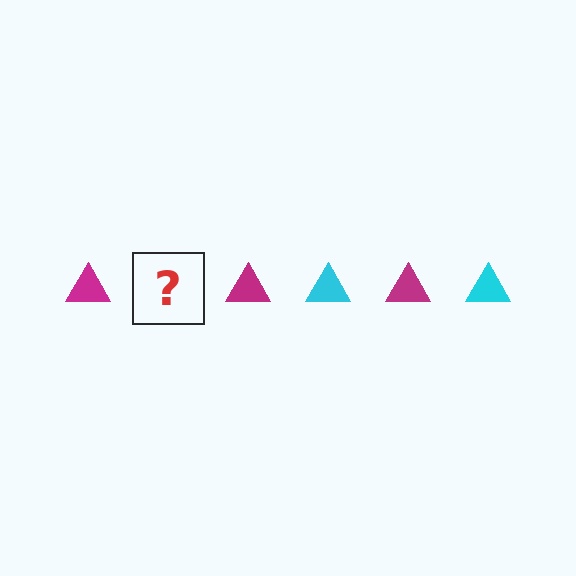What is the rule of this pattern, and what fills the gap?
The rule is that the pattern cycles through magenta, cyan triangles. The gap should be filled with a cyan triangle.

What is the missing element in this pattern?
The missing element is a cyan triangle.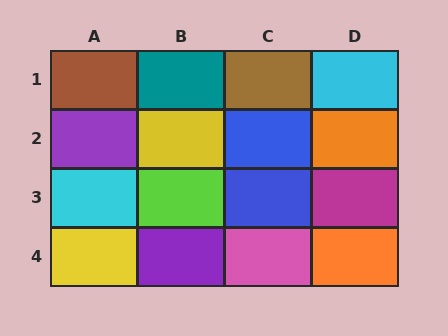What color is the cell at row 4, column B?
Purple.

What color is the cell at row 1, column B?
Teal.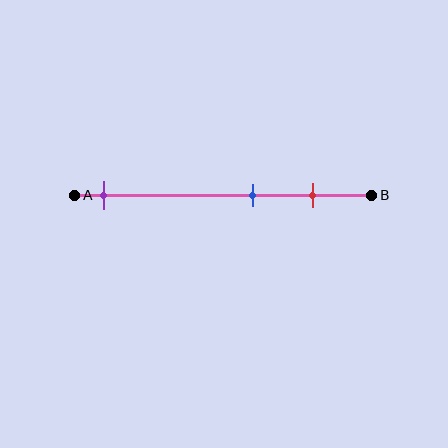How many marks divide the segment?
There are 3 marks dividing the segment.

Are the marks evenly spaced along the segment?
No, the marks are not evenly spaced.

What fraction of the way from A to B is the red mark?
The red mark is approximately 80% (0.8) of the way from A to B.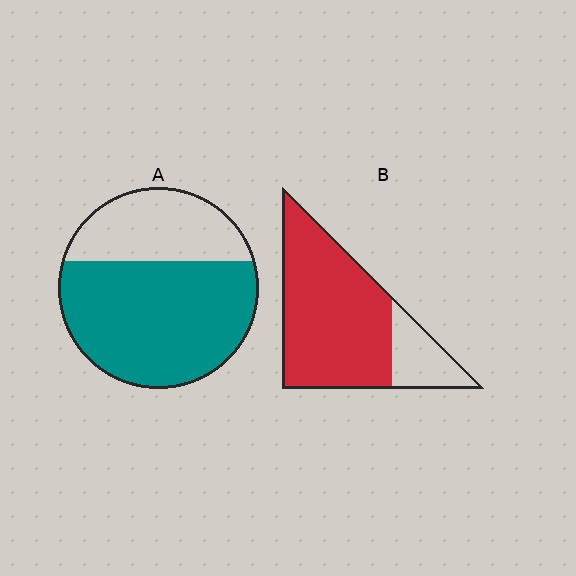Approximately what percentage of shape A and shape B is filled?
A is approximately 65% and B is approximately 80%.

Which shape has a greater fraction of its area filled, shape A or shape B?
Shape B.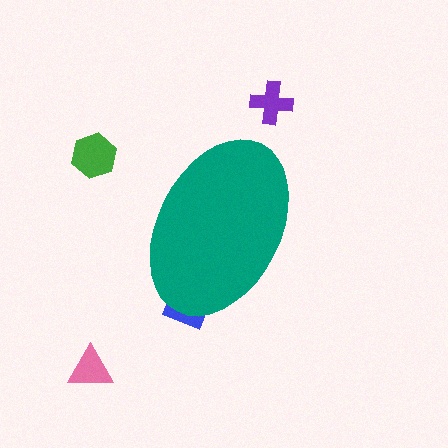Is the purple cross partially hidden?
No, the purple cross is fully visible.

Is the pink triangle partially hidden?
No, the pink triangle is fully visible.